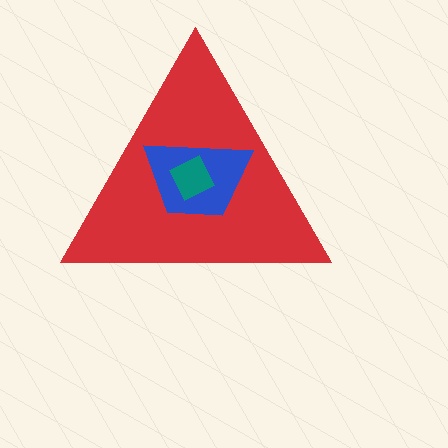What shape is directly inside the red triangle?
The blue trapezoid.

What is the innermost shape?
The teal square.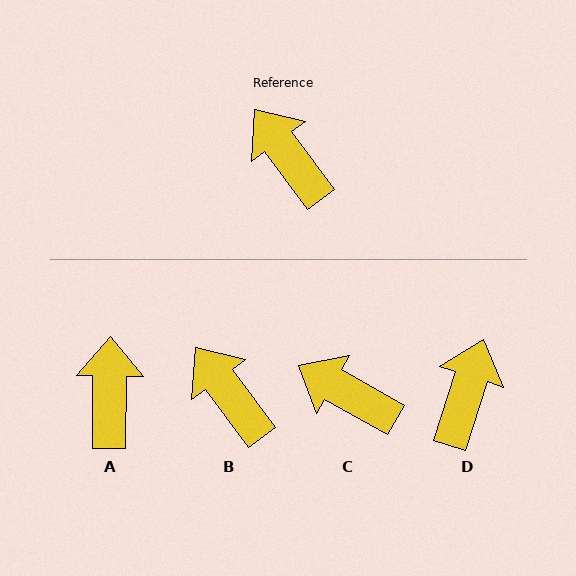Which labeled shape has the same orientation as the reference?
B.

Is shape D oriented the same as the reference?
No, it is off by about 54 degrees.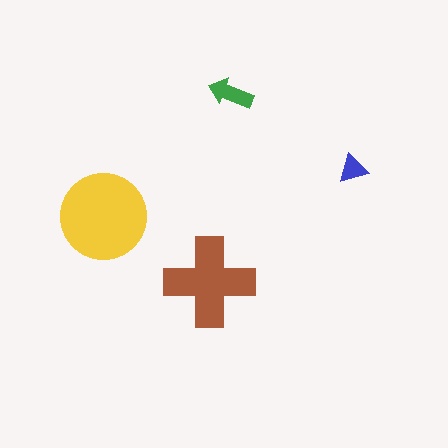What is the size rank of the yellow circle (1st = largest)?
1st.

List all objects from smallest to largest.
The blue triangle, the green arrow, the brown cross, the yellow circle.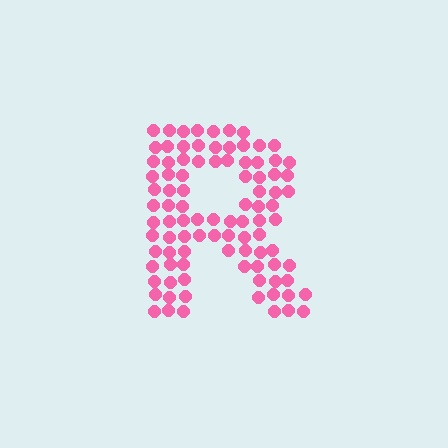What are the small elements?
The small elements are circles.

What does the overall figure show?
The overall figure shows the letter R.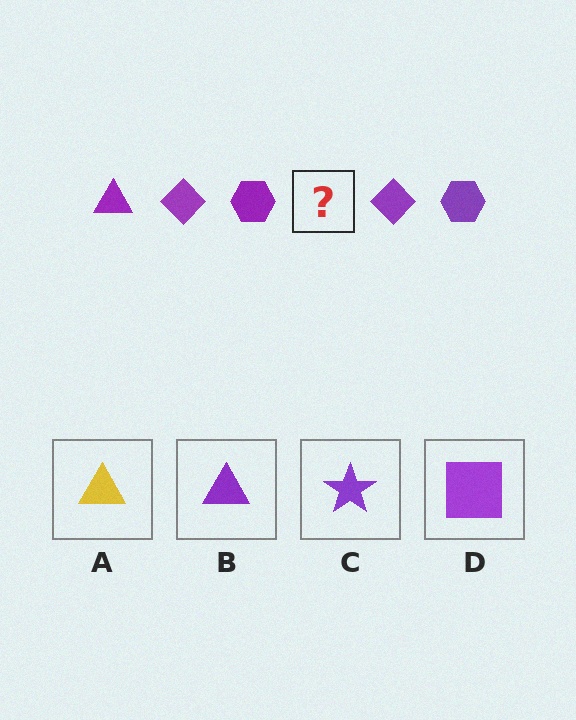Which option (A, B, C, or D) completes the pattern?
B.